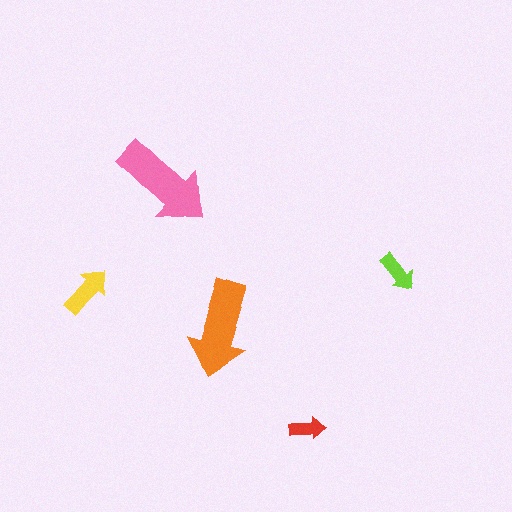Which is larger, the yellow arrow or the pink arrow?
The pink one.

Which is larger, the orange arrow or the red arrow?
The orange one.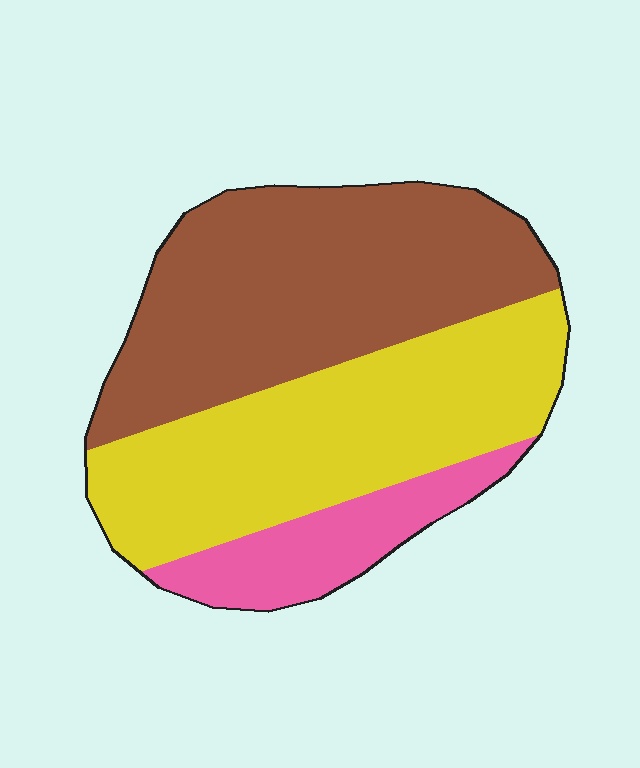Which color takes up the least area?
Pink, at roughly 15%.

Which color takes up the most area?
Brown, at roughly 45%.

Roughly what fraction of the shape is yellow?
Yellow takes up about two fifths (2/5) of the shape.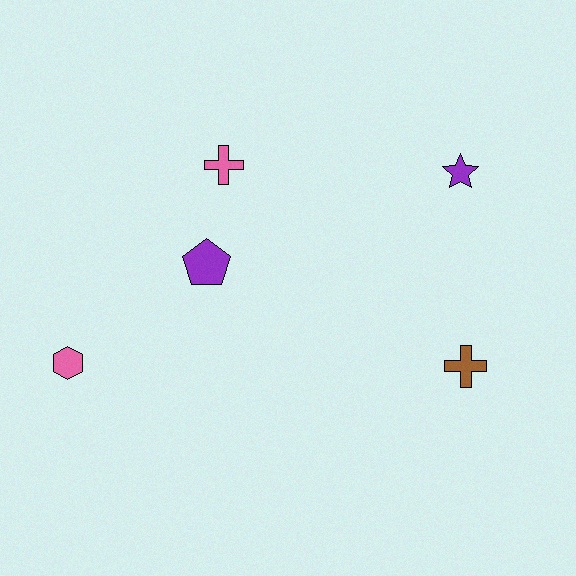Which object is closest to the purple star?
The brown cross is closest to the purple star.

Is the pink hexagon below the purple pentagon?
Yes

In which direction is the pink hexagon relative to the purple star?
The pink hexagon is to the left of the purple star.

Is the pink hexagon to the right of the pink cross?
No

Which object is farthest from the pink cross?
The brown cross is farthest from the pink cross.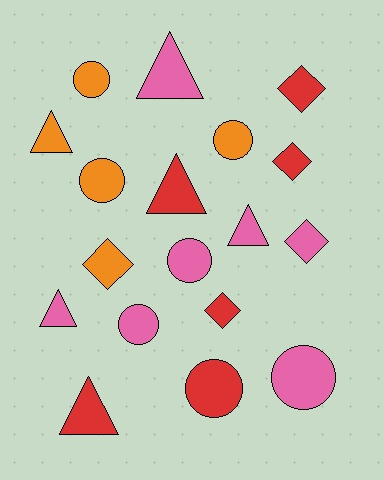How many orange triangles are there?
There is 1 orange triangle.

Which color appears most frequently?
Pink, with 7 objects.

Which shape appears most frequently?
Circle, with 7 objects.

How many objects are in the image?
There are 18 objects.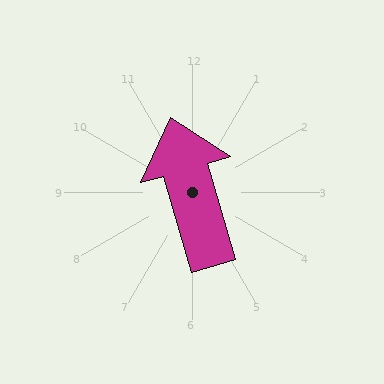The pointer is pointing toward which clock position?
Roughly 11 o'clock.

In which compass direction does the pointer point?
North.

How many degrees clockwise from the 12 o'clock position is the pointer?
Approximately 344 degrees.